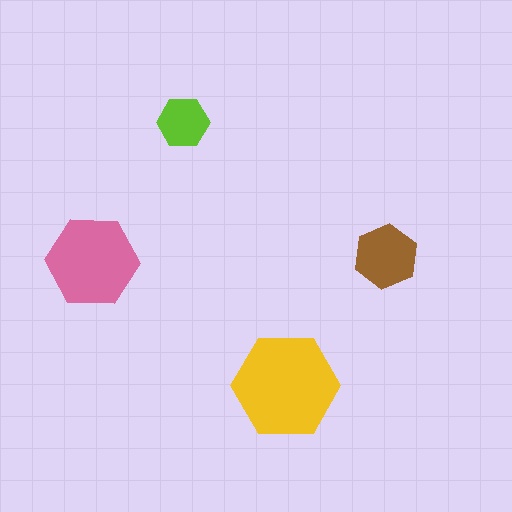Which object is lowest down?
The yellow hexagon is bottommost.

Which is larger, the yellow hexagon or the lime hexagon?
The yellow one.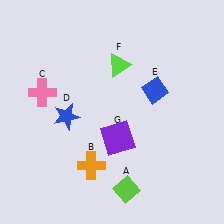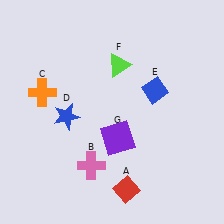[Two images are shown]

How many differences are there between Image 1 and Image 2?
There are 3 differences between the two images.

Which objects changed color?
A changed from lime to red. B changed from orange to pink. C changed from pink to orange.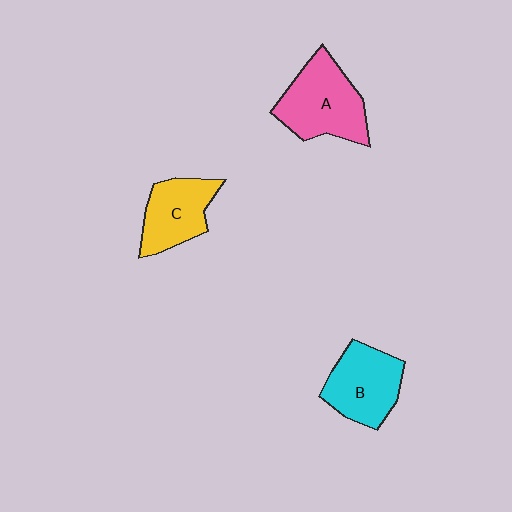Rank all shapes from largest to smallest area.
From largest to smallest: A (pink), B (cyan), C (yellow).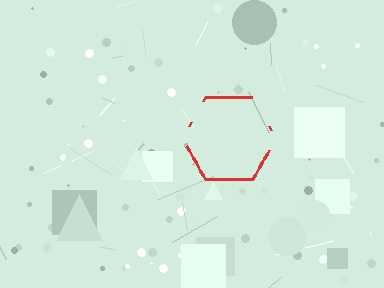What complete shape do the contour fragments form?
The contour fragments form a hexagon.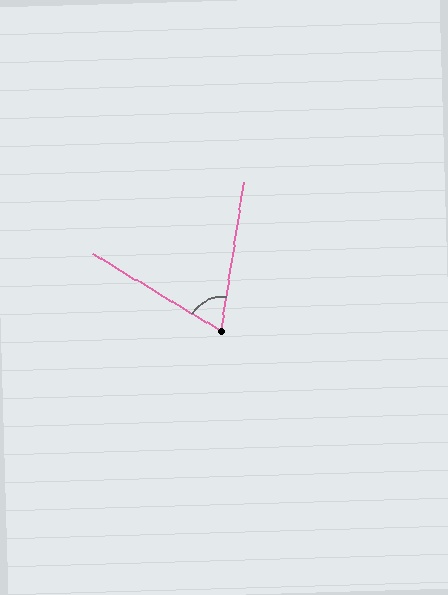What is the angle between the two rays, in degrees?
Approximately 68 degrees.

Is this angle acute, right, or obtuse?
It is acute.